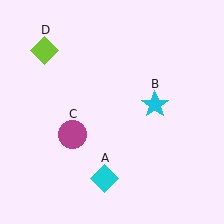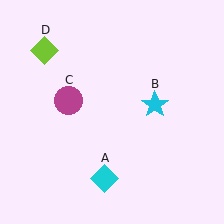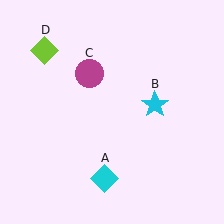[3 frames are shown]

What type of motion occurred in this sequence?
The magenta circle (object C) rotated clockwise around the center of the scene.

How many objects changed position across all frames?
1 object changed position: magenta circle (object C).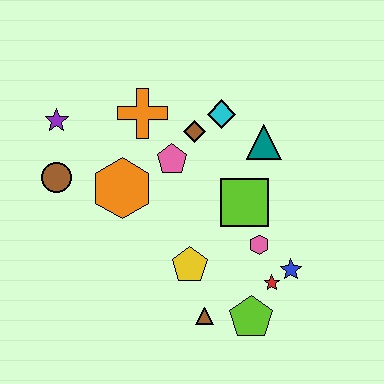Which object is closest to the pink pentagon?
The brown diamond is closest to the pink pentagon.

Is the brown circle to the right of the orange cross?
No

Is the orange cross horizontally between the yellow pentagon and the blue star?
No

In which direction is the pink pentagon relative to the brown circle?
The pink pentagon is to the right of the brown circle.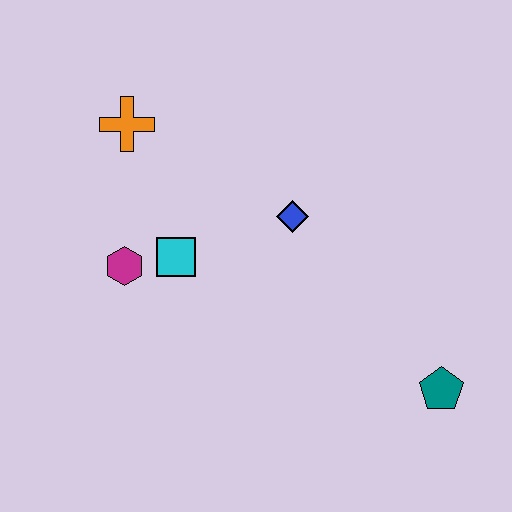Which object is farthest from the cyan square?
The teal pentagon is farthest from the cyan square.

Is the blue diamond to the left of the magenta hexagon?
No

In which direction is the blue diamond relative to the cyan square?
The blue diamond is to the right of the cyan square.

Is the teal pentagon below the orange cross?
Yes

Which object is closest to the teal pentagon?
The blue diamond is closest to the teal pentagon.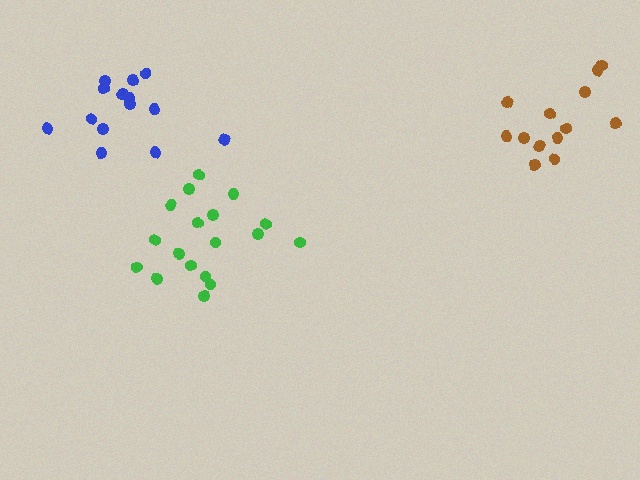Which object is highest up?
The brown cluster is topmost.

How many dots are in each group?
Group 1: 13 dots, Group 2: 18 dots, Group 3: 14 dots (45 total).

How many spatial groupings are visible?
There are 3 spatial groupings.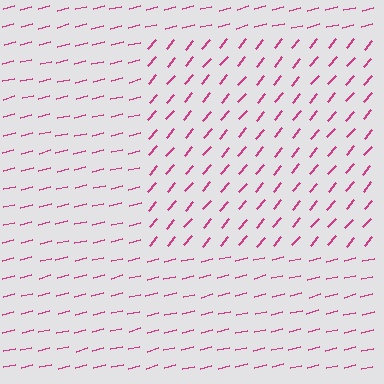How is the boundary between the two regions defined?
The boundary is defined purely by a change in line orientation (approximately 36 degrees difference). All lines are the same color and thickness.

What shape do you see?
I see a rectangle.